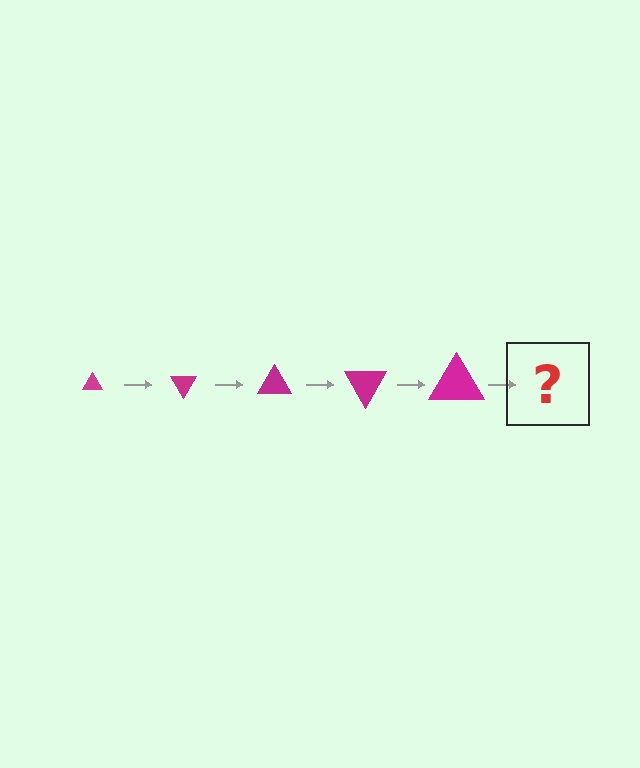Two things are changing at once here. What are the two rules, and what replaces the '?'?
The two rules are that the triangle grows larger each step and it rotates 60 degrees each step. The '?' should be a triangle, larger than the previous one and rotated 300 degrees from the start.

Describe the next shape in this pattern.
It should be a triangle, larger than the previous one and rotated 300 degrees from the start.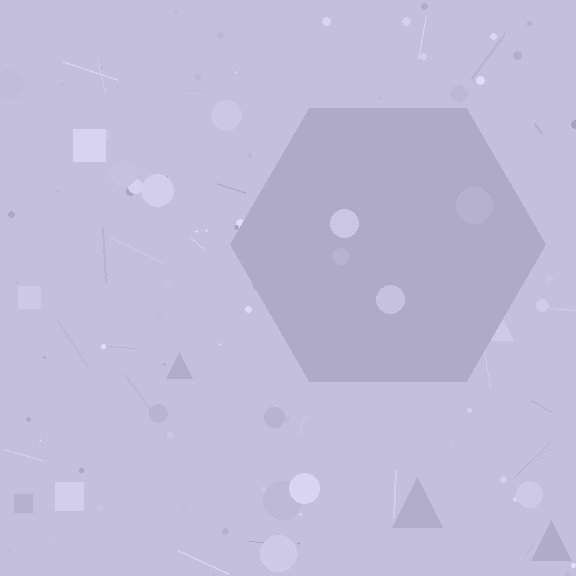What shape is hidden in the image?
A hexagon is hidden in the image.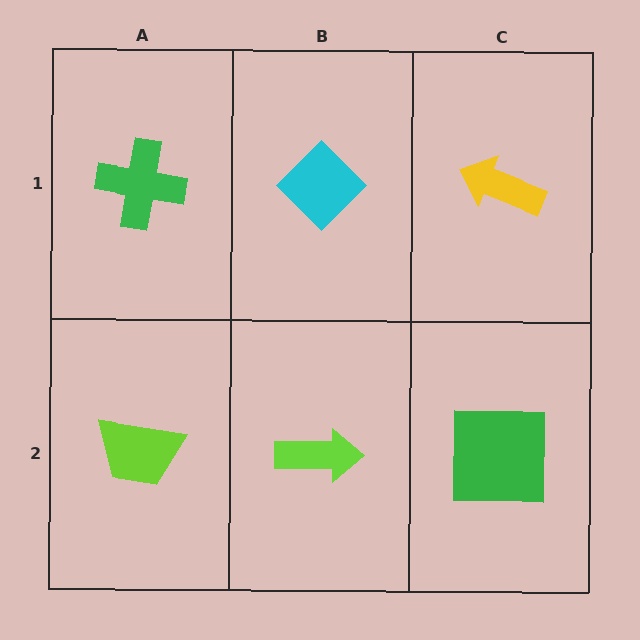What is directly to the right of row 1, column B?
A yellow arrow.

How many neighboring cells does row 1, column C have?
2.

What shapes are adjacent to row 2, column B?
A cyan diamond (row 1, column B), a lime trapezoid (row 2, column A), a green square (row 2, column C).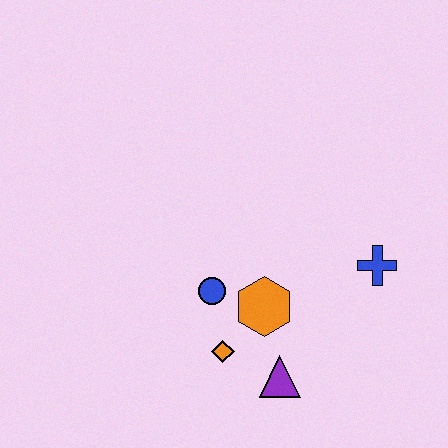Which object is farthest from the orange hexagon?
The blue cross is farthest from the orange hexagon.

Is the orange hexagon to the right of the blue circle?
Yes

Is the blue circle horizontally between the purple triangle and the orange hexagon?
No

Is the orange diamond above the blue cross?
No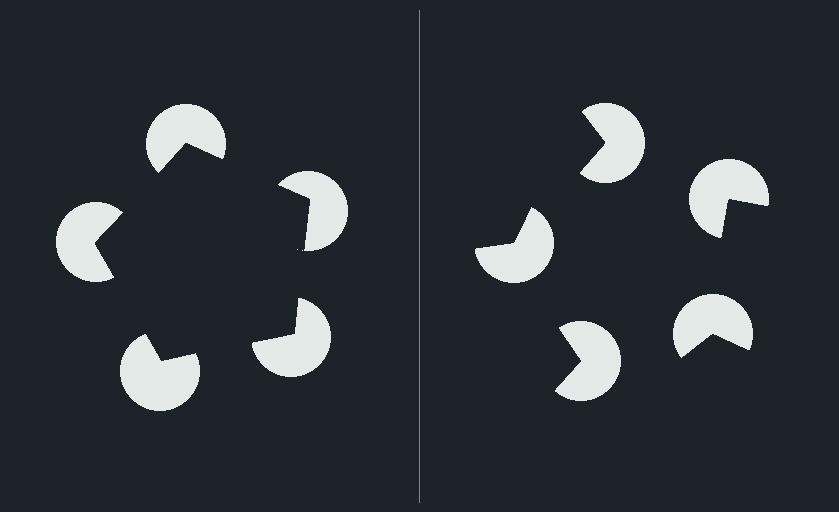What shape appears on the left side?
An illusory pentagon.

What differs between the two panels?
The pac-man discs are positioned identically on both sides; only the wedge orientations differ. On the left they align to a pentagon; on the right they are misaligned.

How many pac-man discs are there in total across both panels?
10 — 5 on each side.